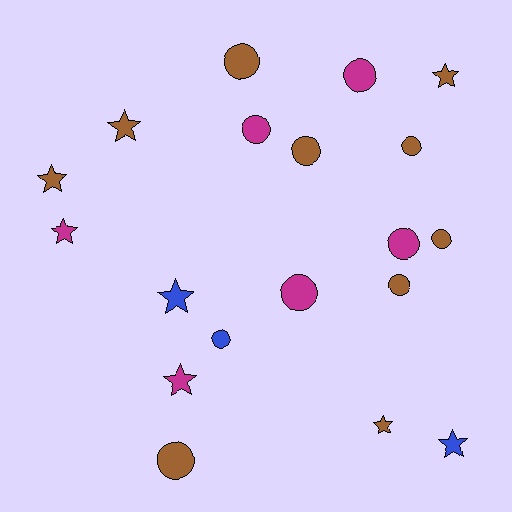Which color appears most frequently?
Brown, with 10 objects.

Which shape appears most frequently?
Circle, with 11 objects.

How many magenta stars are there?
There are 2 magenta stars.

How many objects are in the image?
There are 19 objects.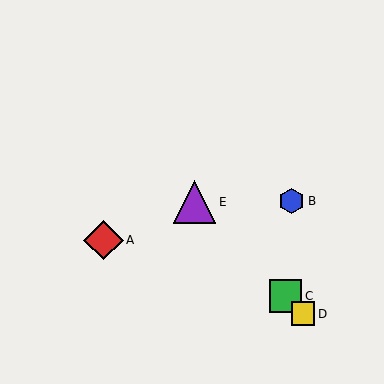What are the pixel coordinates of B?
Object B is at (292, 201).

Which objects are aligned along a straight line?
Objects C, D, E are aligned along a straight line.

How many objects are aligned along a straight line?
3 objects (C, D, E) are aligned along a straight line.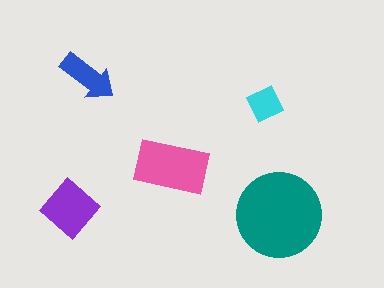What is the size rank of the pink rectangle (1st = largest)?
2nd.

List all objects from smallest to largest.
The cyan diamond, the blue arrow, the purple diamond, the pink rectangle, the teal circle.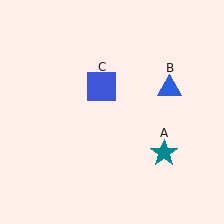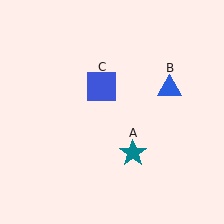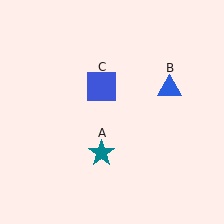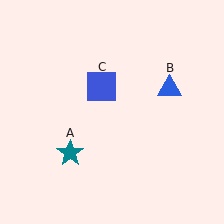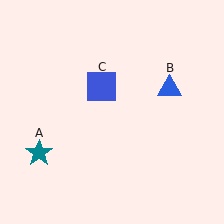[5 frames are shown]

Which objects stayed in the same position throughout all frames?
Blue triangle (object B) and blue square (object C) remained stationary.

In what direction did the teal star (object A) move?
The teal star (object A) moved left.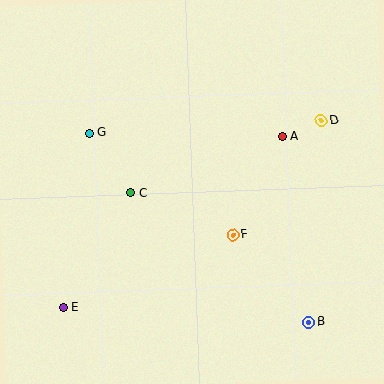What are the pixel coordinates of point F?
Point F is at (233, 235).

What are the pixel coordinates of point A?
Point A is at (282, 136).